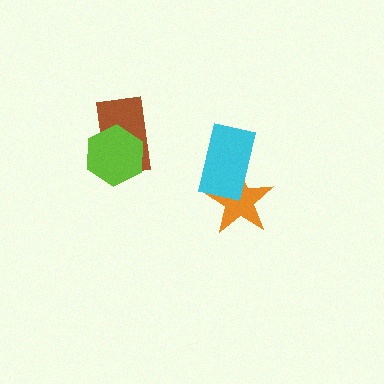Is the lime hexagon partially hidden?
No, no other shape covers it.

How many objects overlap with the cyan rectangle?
1 object overlaps with the cyan rectangle.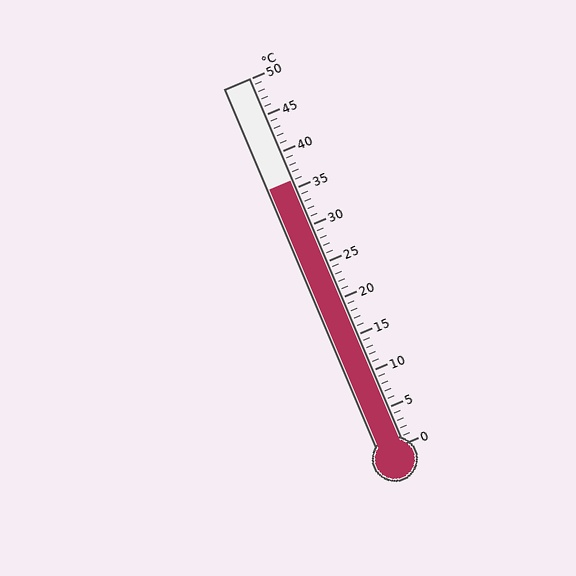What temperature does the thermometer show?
The thermometer shows approximately 36°C.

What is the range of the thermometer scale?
The thermometer scale ranges from 0°C to 50°C.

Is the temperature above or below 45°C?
The temperature is below 45°C.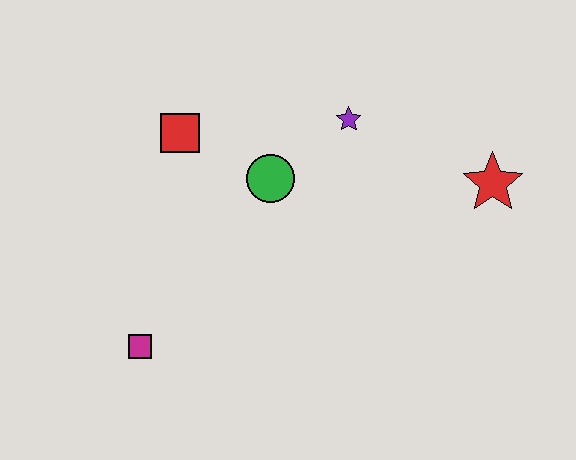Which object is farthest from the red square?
The red star is farthest from the red square.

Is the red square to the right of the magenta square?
Yes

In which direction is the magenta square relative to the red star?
The magenta square is to the left of the red star.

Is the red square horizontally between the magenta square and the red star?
Yes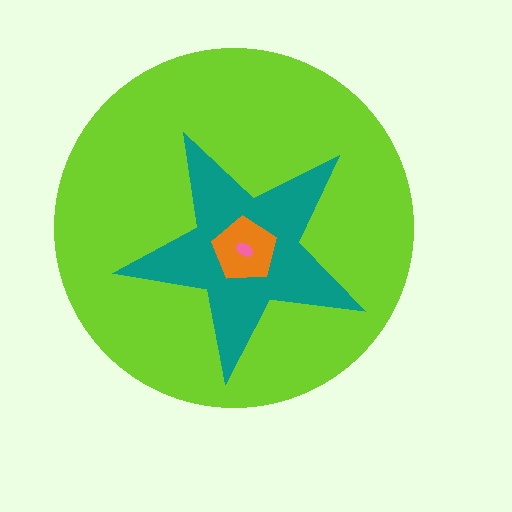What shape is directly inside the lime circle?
The teal star.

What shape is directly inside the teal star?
The orange pentagon.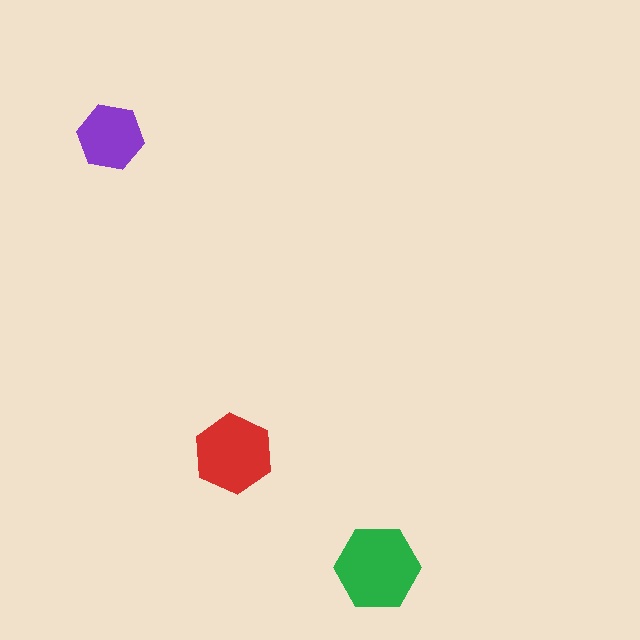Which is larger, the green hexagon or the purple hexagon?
The green one.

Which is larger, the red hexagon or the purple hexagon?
The red one.